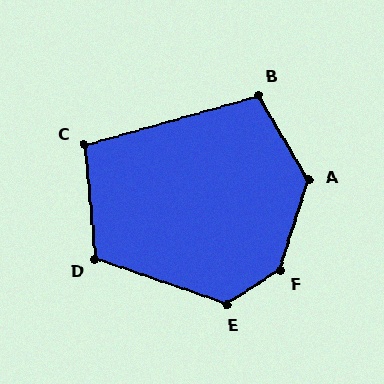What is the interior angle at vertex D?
Approximately 114 degrees (obtuse).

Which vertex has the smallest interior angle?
C, at approximately 100 degrees.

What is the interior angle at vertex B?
Approximately 105 degrees (obtuse).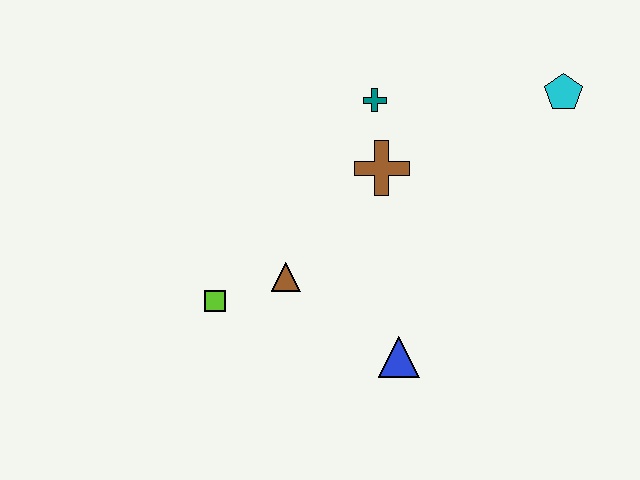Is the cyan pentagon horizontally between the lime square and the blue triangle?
No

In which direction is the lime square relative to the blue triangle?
The lime square is to the left of the blue triangle.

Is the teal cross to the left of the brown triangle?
No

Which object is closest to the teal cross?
The brown cross is closest to the teal cross.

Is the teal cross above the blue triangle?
Yes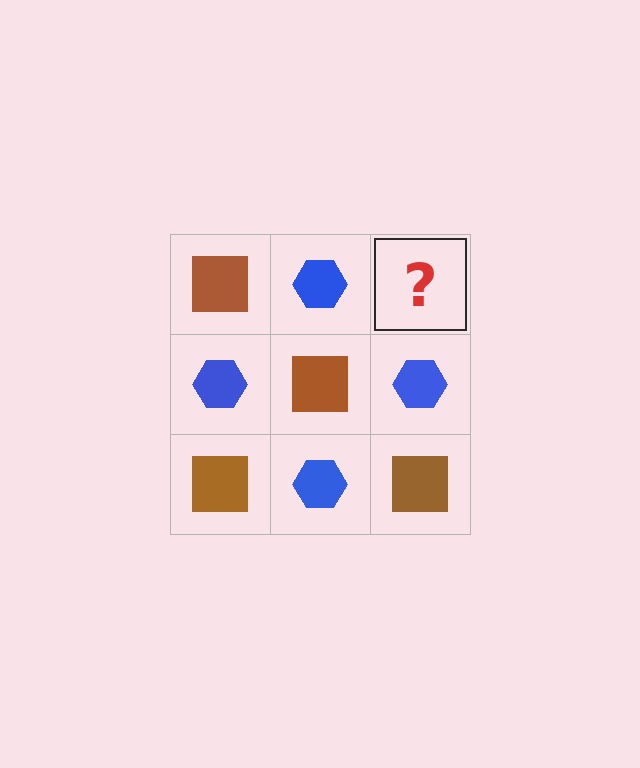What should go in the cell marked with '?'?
The missing cell should contain a brown square.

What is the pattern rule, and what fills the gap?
The rule is that it alternates brown square and blue hexagon in a checkerboard pattern. The gap should be filled with a brown square.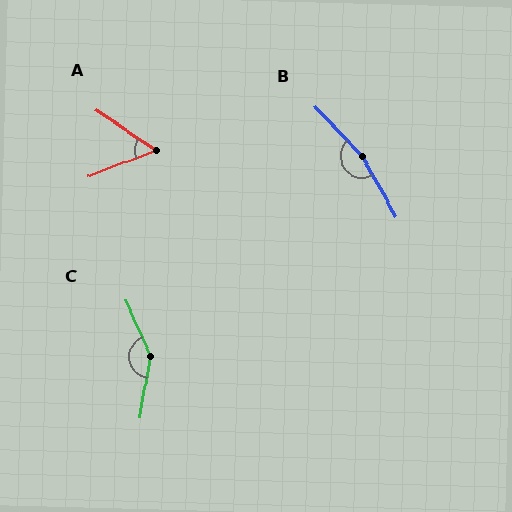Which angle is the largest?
B, at approximately 166 degrees.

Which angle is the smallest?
A, at approximately 55 degrees.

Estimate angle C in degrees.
Approximately 146 degrees.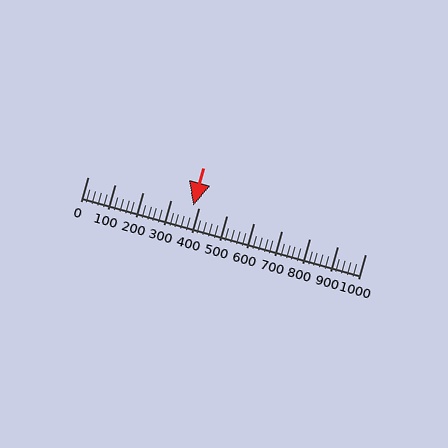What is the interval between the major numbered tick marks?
The major tick marks are spaced 100 units apart.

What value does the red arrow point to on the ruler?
The red arrow points to approximately 380.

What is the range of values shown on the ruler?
The ruler shows values from 0 to 1000.